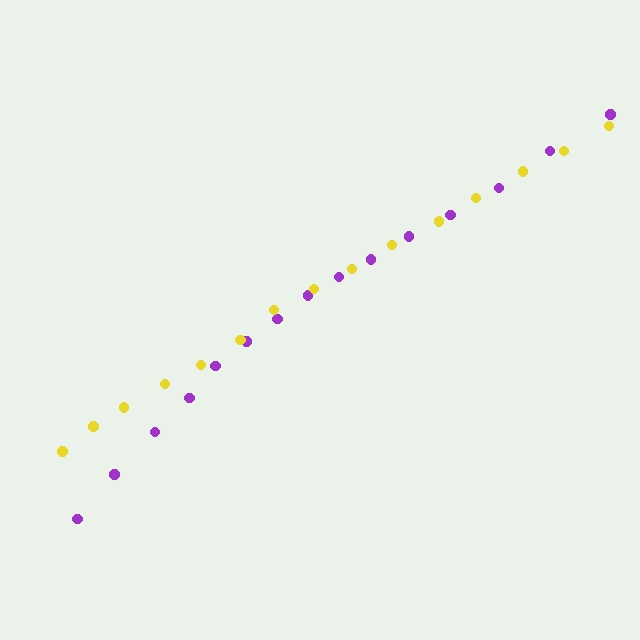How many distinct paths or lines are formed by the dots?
There are 2 distinct paths.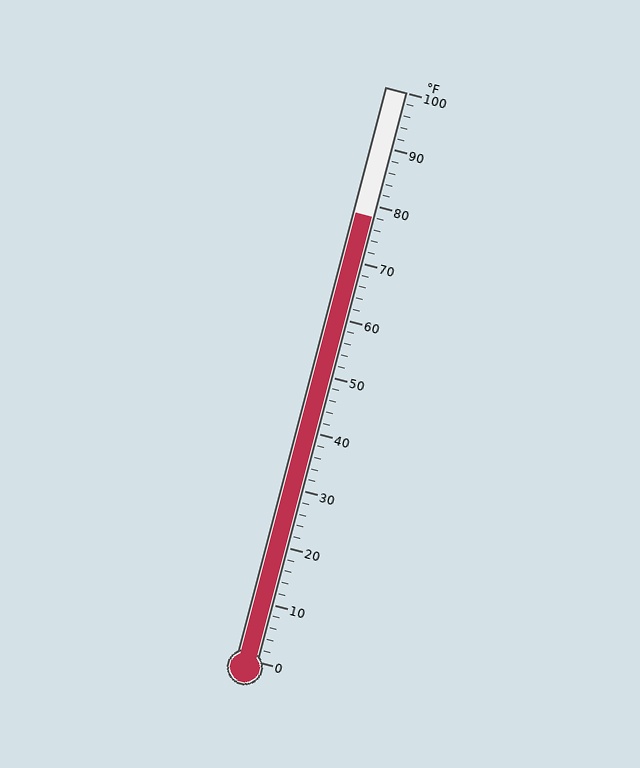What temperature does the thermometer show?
The thermometer shows approximately 78°F.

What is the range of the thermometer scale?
The thermometer scale ranges from 0°F to 100°F.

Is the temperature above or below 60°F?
The temperature is above 60°F.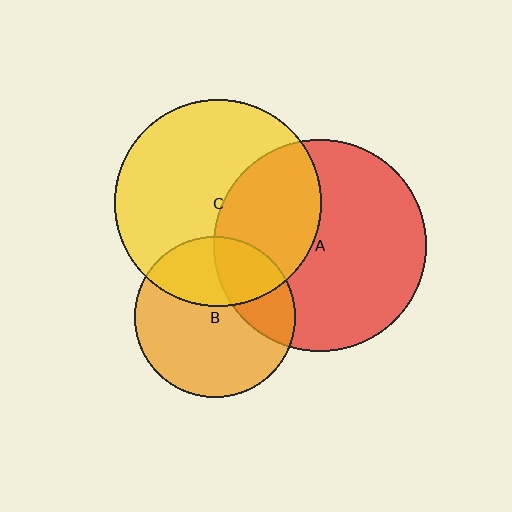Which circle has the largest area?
Circle A (red).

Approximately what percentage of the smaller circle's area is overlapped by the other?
Approximately 35%.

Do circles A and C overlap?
Yes.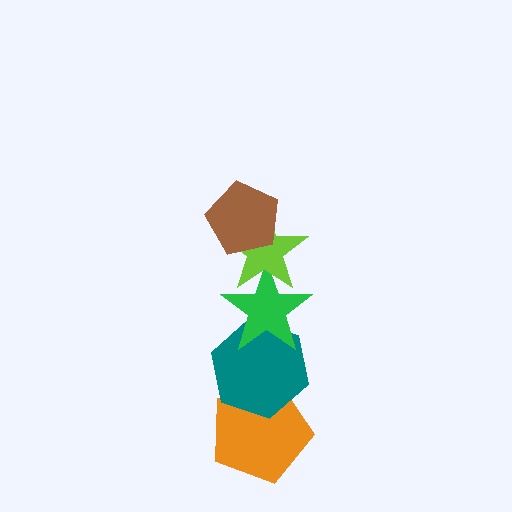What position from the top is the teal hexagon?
The teal hexagon is 4th from the top.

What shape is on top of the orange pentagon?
The teal hexagon is on top of the orange pentagon.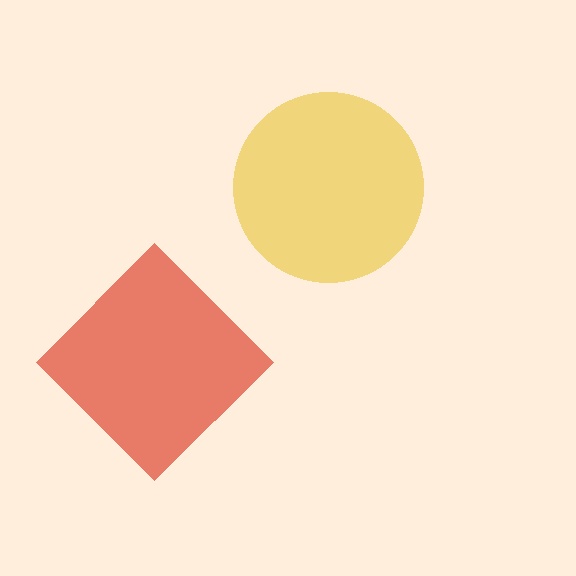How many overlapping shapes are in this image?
There are 2 overlapping shapes in the image.